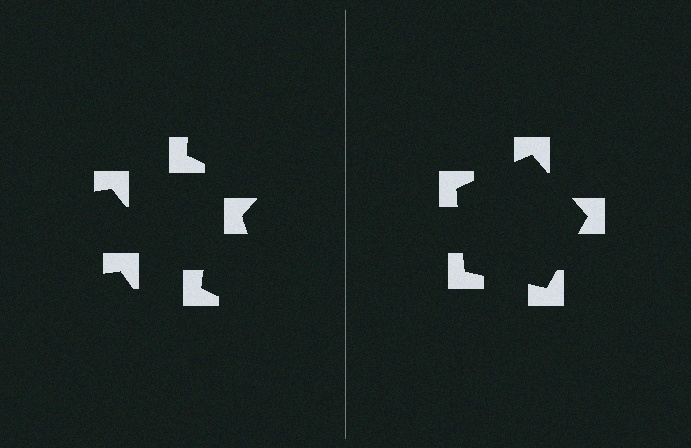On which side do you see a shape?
An illusory pentagon appears on the right side. On the left side the wedge cuts are rotated, so no coherent shape forms.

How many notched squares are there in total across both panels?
10 — 5 on each side.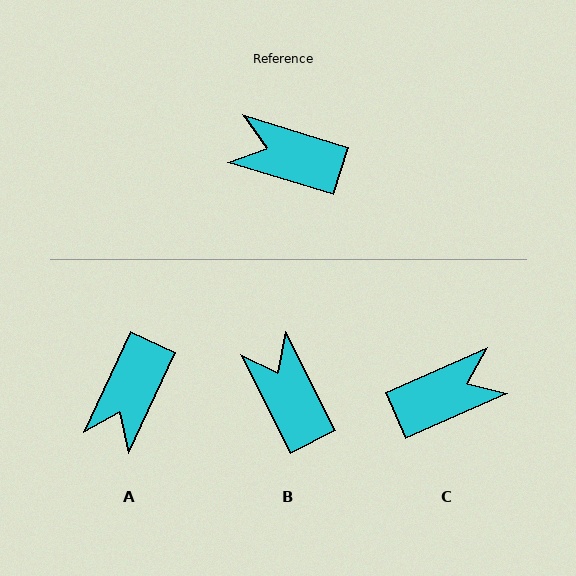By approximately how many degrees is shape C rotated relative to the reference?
Approximately 139 degrees clockwise.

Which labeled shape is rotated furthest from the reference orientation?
C, about 139 degrees away.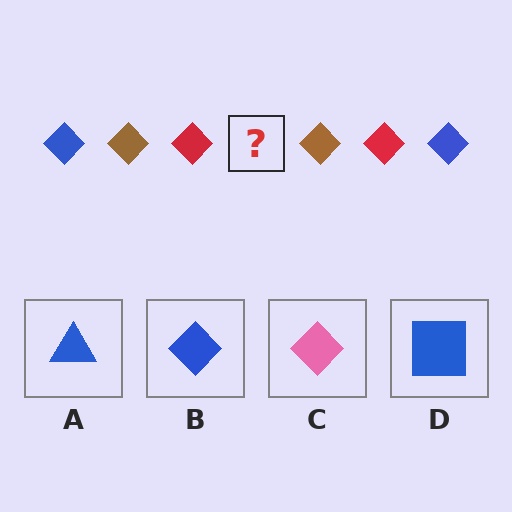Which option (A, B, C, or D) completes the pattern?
B.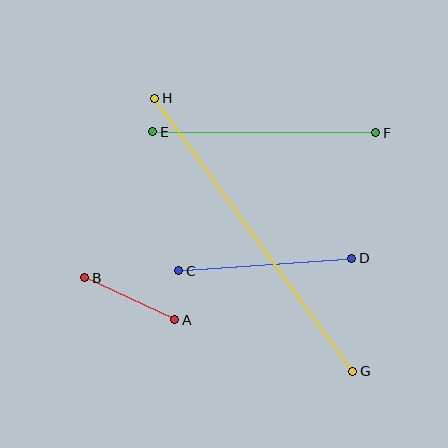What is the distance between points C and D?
The distance is approximately 173 pixels.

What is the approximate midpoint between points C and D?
The midpoint is at approximately (265, 265) pixels.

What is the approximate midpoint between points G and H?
The midpoint is at approximately (254, 235) pixels.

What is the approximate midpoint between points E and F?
The midpoint is at approximately (264, 132) pixels.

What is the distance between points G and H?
The distance is approximately 337 pixels.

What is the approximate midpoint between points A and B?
The midpoint is at approximately (130, 299) pixels.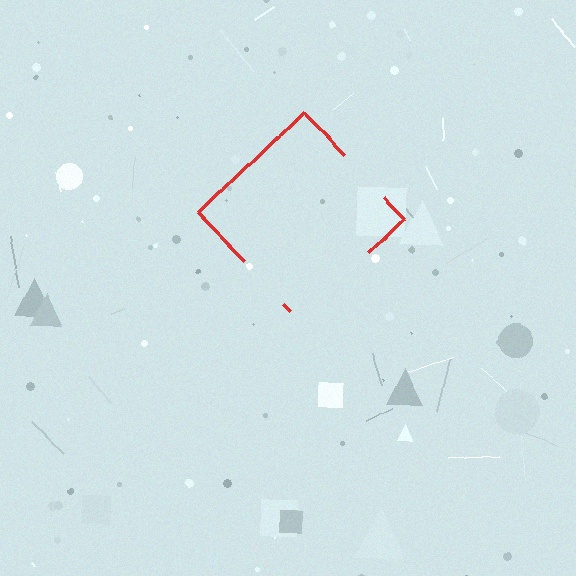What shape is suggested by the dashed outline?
The dashed outline suggests a diamond.